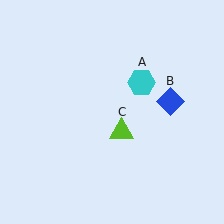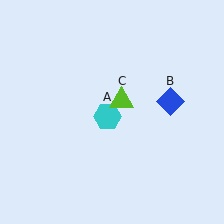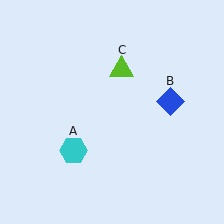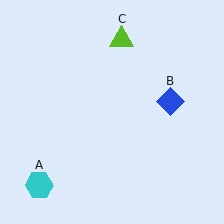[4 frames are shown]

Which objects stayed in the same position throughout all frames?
Blue diamond (object B) remained stationary.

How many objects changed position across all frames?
2 objects changed position: cyan hexagon (object A), lime triangle (object C).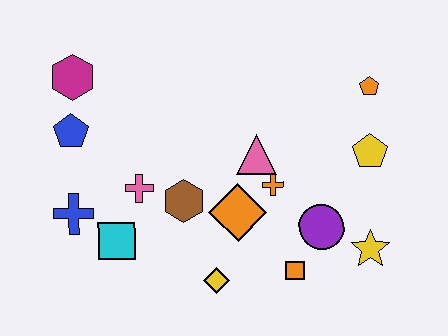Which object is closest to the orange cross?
The pink triangle is closest to the orange cross.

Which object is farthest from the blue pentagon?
The yellow star is farthest from the blue pentagon.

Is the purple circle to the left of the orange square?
No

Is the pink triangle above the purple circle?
Yes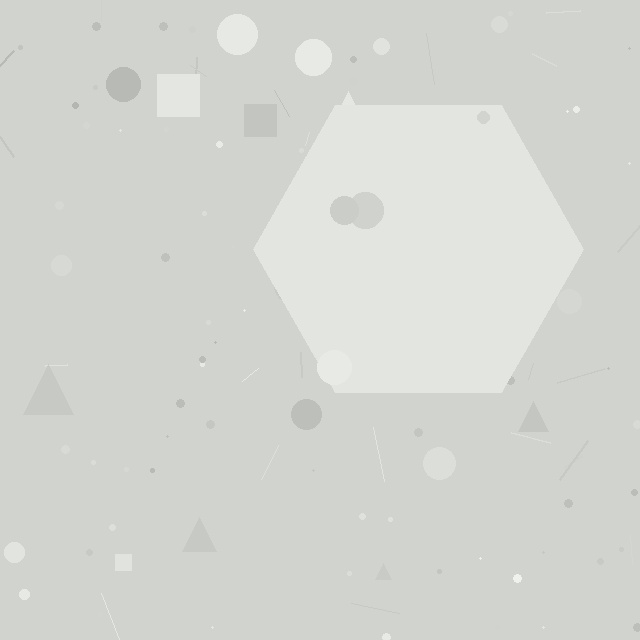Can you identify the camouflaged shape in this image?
The camouflaged shape is a hexagon.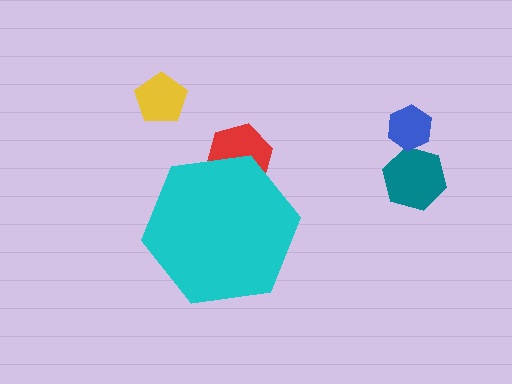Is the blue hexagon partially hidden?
No, the blue hexagon is fully visible.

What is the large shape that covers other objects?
A cyan hexagon.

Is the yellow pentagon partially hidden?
No, the yellow pentagon is fully visible.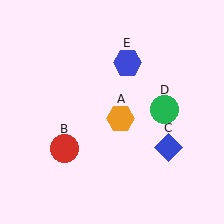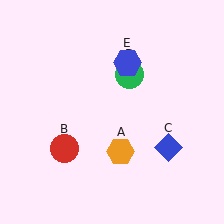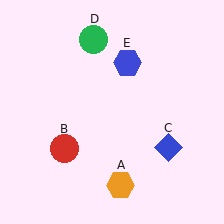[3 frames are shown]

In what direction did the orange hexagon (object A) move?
The orange hexagon (object A) moved down.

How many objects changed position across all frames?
2 objects changed position: orange hexagon (object A), green circle (object D).